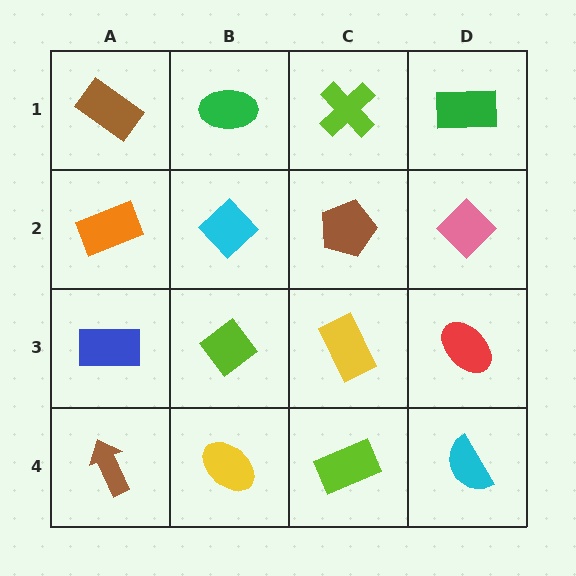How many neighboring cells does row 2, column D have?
3.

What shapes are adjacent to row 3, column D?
A pink diamond (row 2, column D), a cyan semicircle (row 4, column D), a yellow rectangle (row 3, column C).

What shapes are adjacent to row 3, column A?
An orange rectangle (row 2, column A), a brown arrow (row 4, column A), a lime diamond (row 3, column B).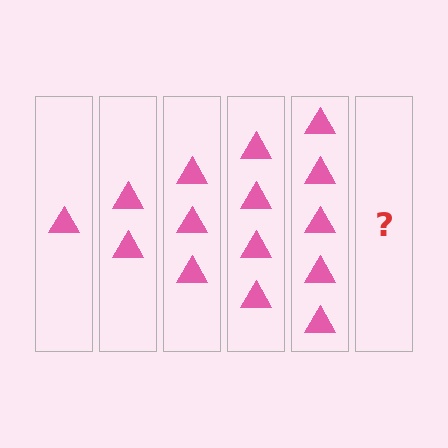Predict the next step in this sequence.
The next step is 6 triangles.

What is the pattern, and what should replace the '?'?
The pattern is that each step adds one more triangle. The '?' should be 6 triangles.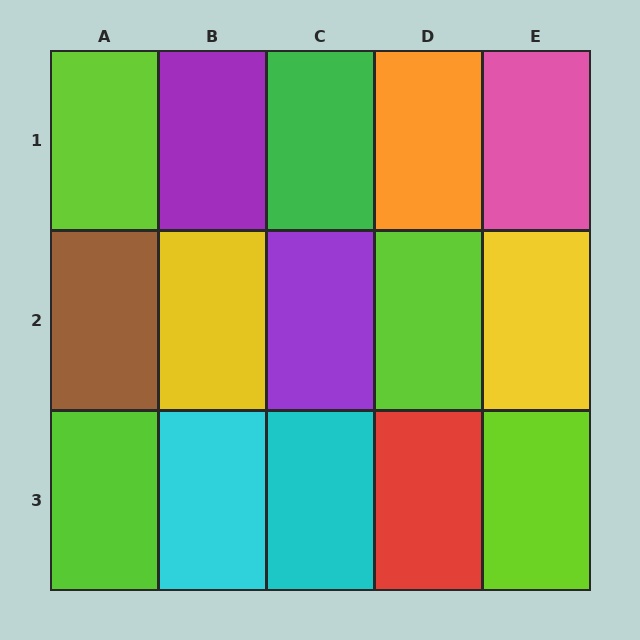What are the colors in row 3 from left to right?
Lime, cyan, cyan, red, lime.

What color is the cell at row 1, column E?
Pink.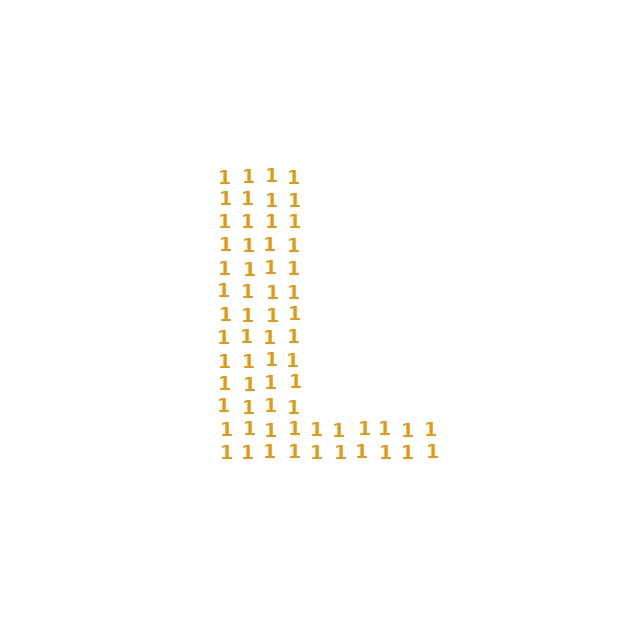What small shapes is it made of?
It is made of small digit 1's.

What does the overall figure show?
The overall figure shows the letter L.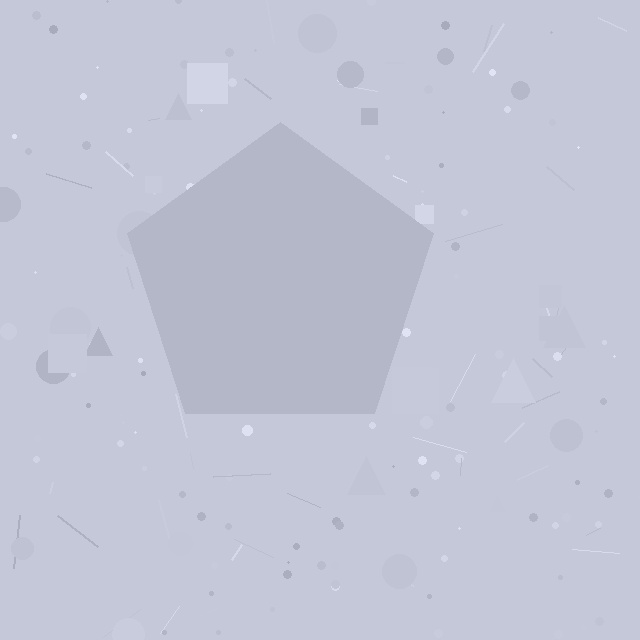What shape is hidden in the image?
A pentagon is hidden in the image.